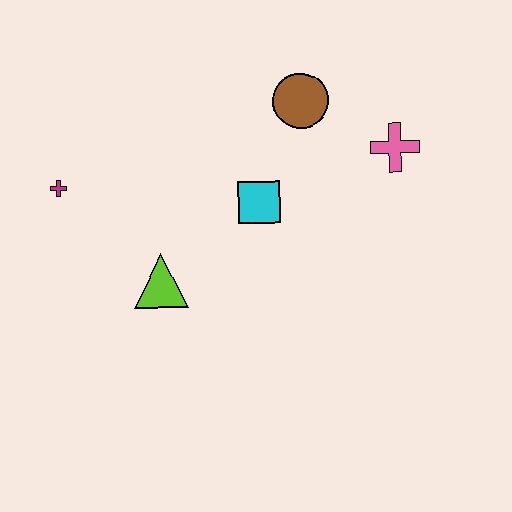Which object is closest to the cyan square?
The brown circle is closest to the cyan square.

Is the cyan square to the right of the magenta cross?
Yes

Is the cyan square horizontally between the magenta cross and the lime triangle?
No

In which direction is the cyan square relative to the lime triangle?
The cyan square is to the right of the lime triangle.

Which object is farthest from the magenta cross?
The pink cross is farthest from the magenta cross.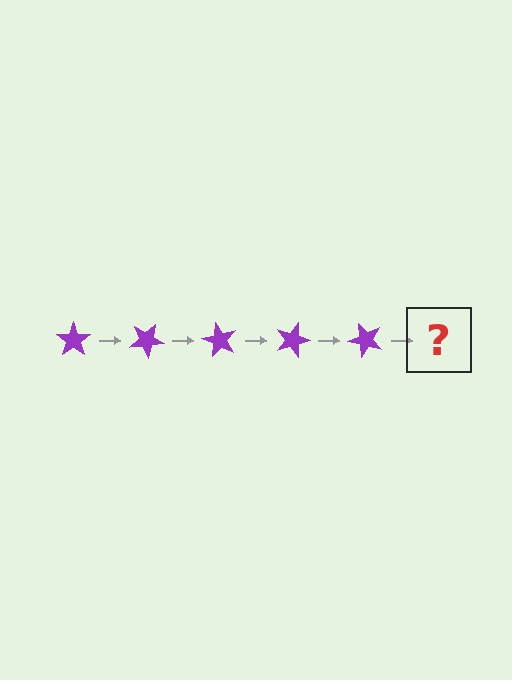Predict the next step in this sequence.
The next step is a purple star rotated 150 degrees.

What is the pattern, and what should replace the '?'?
The pattern is that the star rotates 30 degrees each step. The '?' should be a purple star rotated 150 degrees.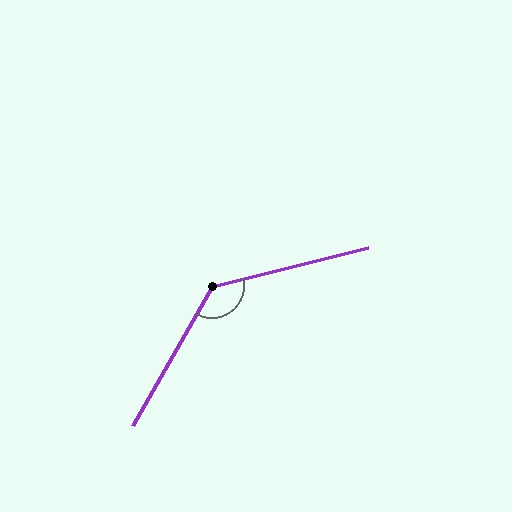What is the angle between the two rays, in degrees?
Approximately 133 degrees.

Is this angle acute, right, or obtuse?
It is obtuse.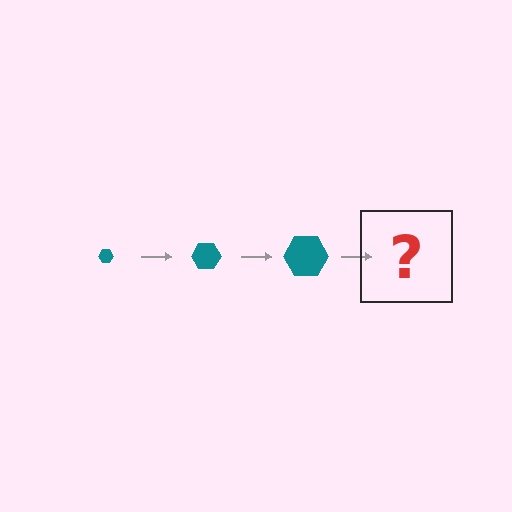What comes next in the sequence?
The next element should be a teal hexagon, larger than the previous one.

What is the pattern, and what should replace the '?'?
The pattern is that the hexagon gets progressively larger each step. The '?' should be a teal hexagon, larger than the previous one.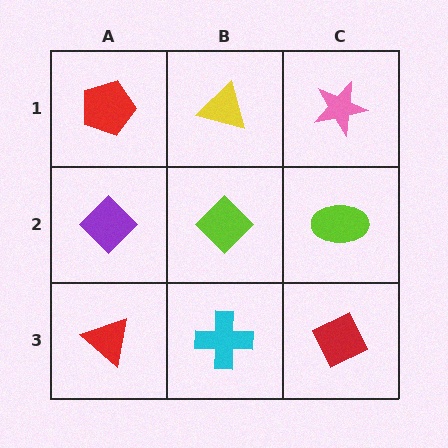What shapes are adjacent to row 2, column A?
A red pentagon (row 1, column A), a red triangle (row 3, column A), a lime diamond (row 2, column B).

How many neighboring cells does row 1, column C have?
2.